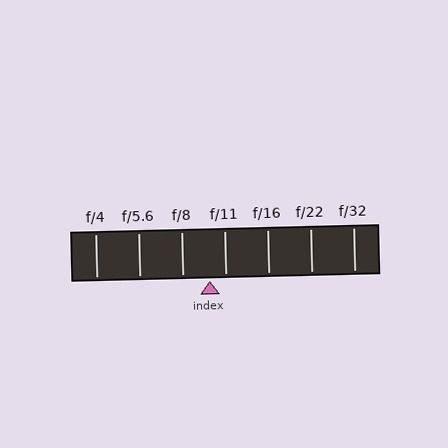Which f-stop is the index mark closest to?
The index mark is closest to f/11.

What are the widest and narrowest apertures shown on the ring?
The widest aperture shown is f/4 and the narrowest is f/32.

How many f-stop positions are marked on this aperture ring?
There are 7 f-stop positions marked.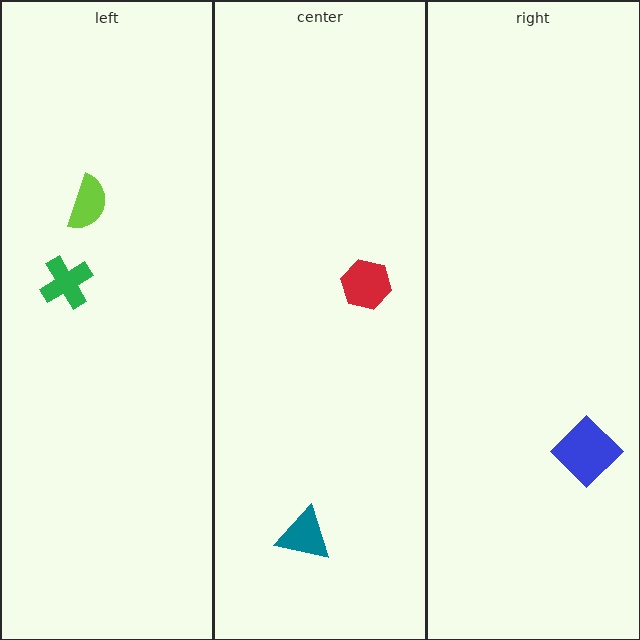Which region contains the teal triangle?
The center region.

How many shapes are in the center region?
2.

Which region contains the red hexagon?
The center region.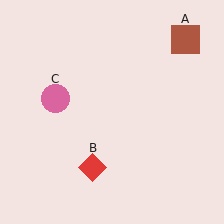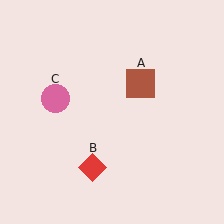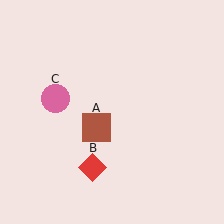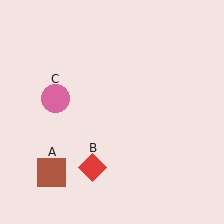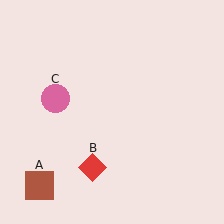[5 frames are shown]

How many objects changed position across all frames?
1 object changed position: brown square (object A).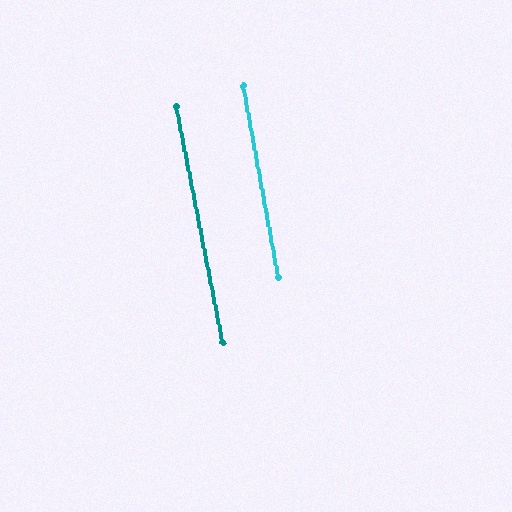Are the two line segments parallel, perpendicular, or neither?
Parallel — their directions differ by only 0.5°.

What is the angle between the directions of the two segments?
Approximately 1 degree.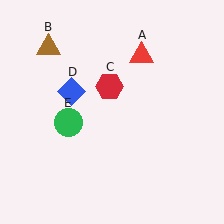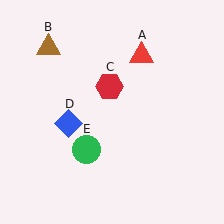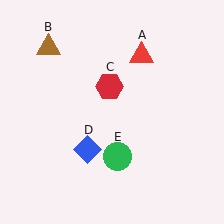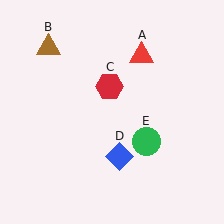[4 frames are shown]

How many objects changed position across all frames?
2 objects changed position: blue diamond (object D), green circle (object E).